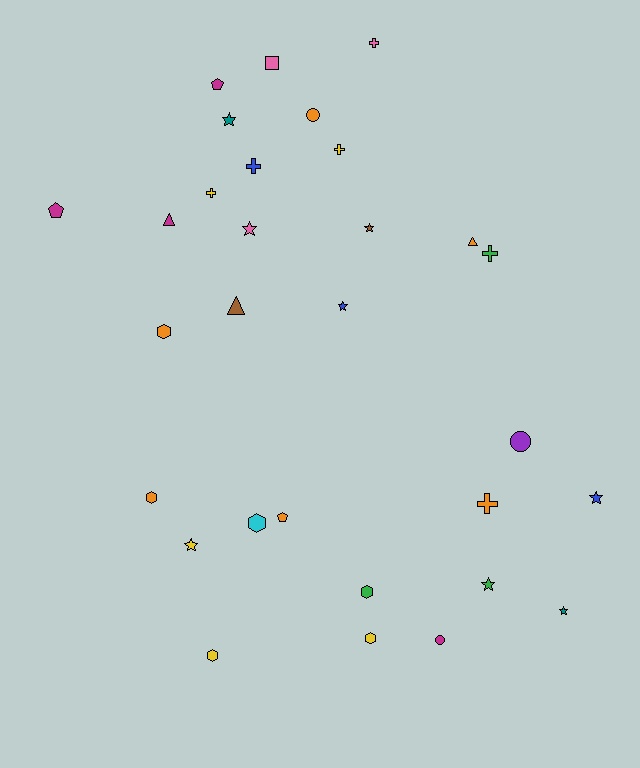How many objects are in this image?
There are 30 objects.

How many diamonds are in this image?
There are no diamonds.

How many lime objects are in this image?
There are no lime objects.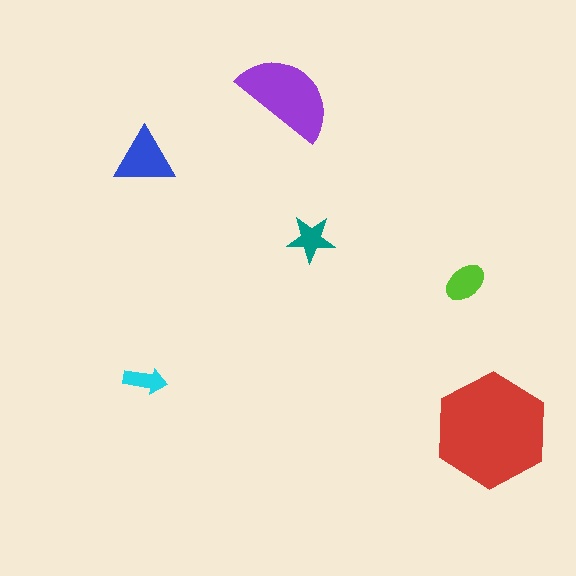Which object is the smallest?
The cyan arrow.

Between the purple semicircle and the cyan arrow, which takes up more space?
The purple semicircle.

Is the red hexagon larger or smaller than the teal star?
Larger.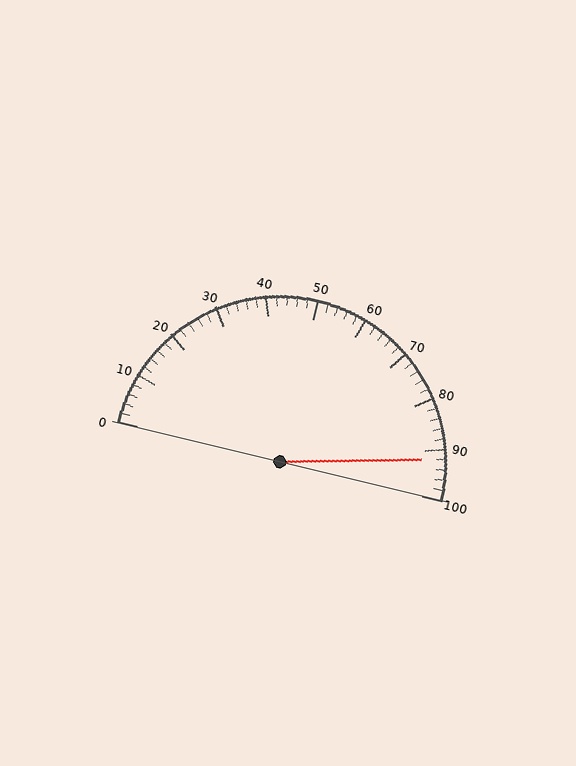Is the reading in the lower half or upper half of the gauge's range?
The reading is in the upper half of the range (0 to 100).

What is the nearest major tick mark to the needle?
The nearest major tick mark is 90.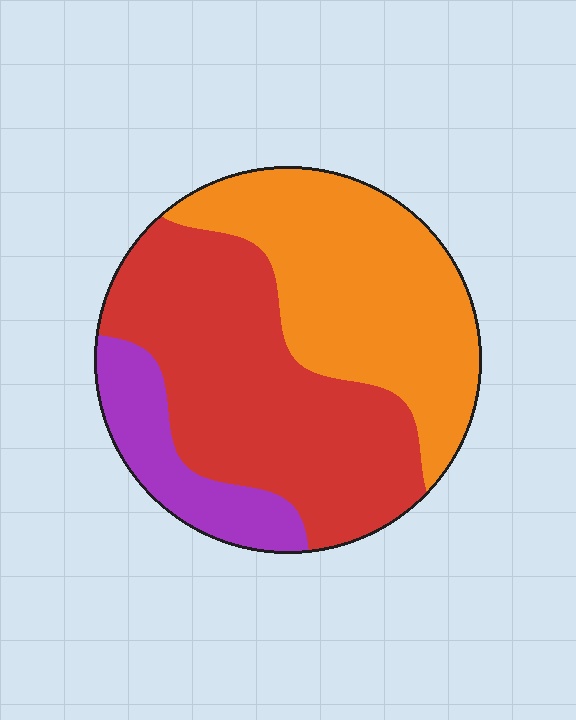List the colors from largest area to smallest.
From largest to smallest: red, orange, purple.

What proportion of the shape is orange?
Orange covers roughly 40% of the shape.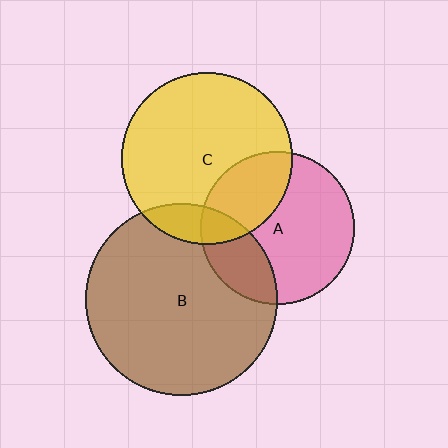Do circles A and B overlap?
Yes.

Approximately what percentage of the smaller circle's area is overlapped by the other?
Approximately 25%.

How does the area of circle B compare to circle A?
Approximately 1.6 times.